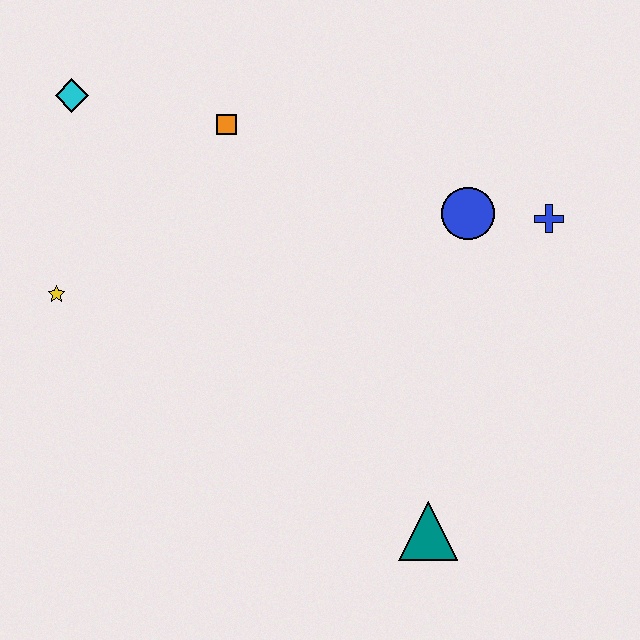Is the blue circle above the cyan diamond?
No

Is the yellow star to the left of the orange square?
Yes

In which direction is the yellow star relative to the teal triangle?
The yellow star is to the left of the teal triangle.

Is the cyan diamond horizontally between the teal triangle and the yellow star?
Yes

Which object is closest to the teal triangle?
The blue circle is closest to the teal triangle.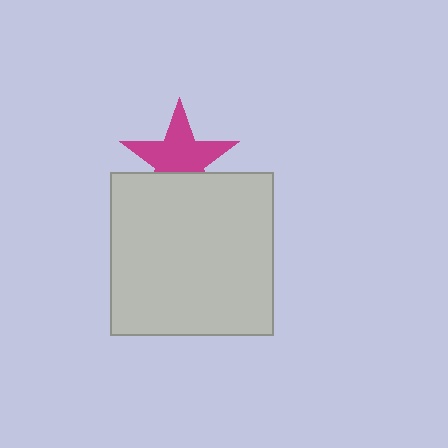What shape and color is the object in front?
The object in front is a light gray square.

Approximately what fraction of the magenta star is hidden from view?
Roughly 34% of the magenta star is hidden behind the light gray square.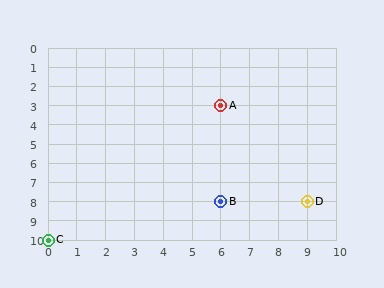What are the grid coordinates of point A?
Point A is at grid coordinates (6, 3).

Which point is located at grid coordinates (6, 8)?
Point B is at (6, 8).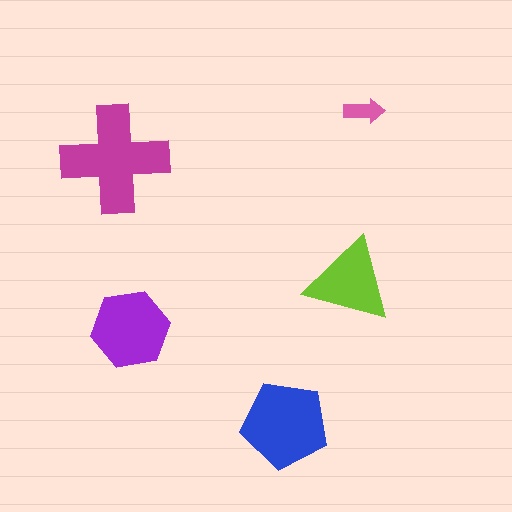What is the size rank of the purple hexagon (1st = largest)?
3rd.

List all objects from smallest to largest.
The pink arrow, the lime triangle, the purple hexagon, the blue pentagon, the magenta cross.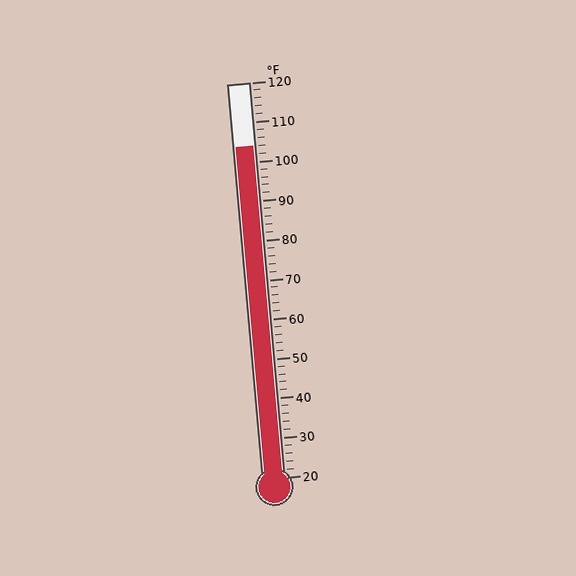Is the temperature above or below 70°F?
The temperature is above 70°F.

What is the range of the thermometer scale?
The thermometer scale ranges from 20°F to 120°F.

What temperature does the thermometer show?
The thermometer shows approximately 104°F.